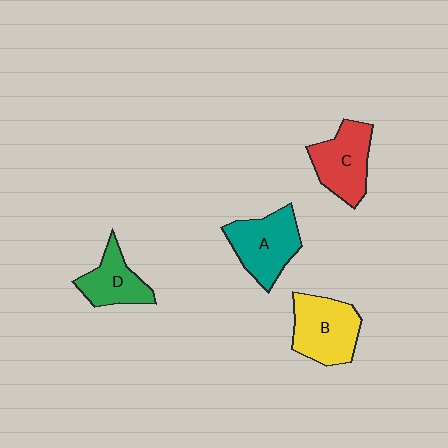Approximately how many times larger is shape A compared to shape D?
Approximately 1.4 times.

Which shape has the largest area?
Shape B (yellow).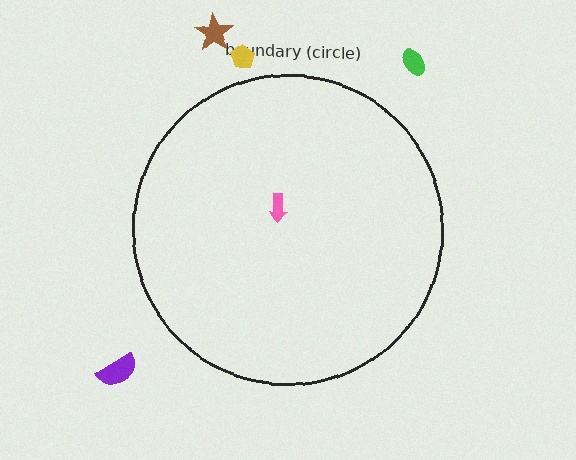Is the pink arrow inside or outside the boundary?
Inside.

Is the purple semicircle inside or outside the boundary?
Outside.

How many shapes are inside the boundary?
1 inside, 4 outside.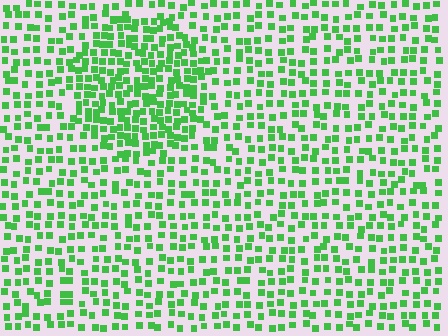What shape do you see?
I see a circle.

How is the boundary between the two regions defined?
The boundary is defined by a change in element density (approximately 1.8x ratio). All elements are the same color, size, and shape.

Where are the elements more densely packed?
The elements are more densely packed inside the circle boundary.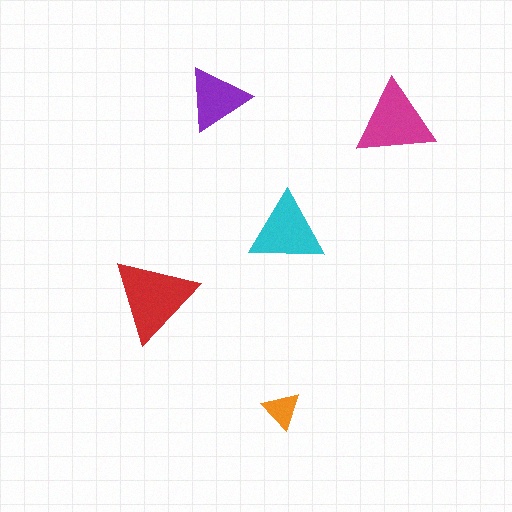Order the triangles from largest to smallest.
the red one, the magenta one, the cyan one, the purple one, the orange one.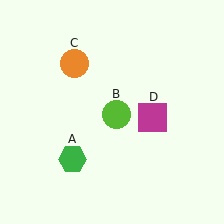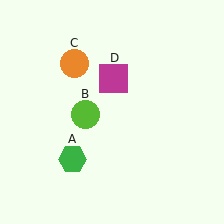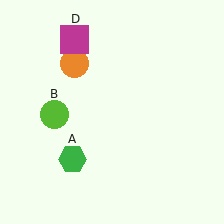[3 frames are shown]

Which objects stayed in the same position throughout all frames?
Green hexagon (object A) and orange circle (object C) remained stationary.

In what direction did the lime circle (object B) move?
The lime circle (object B) moved left.